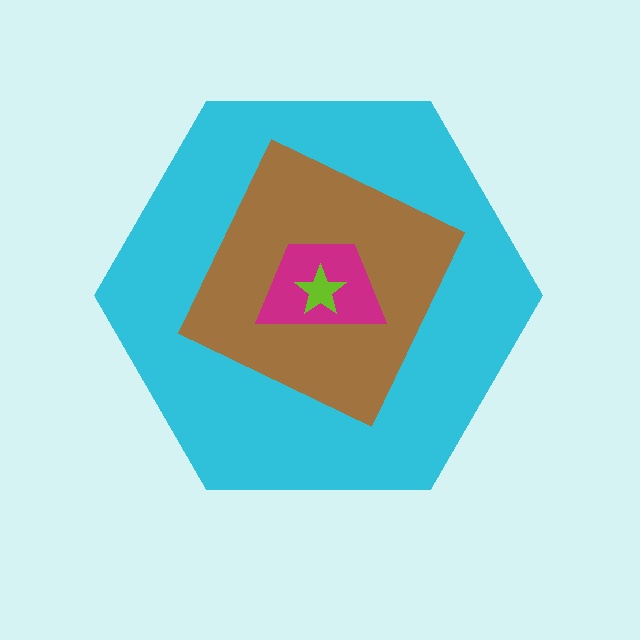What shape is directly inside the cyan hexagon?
The brown diamond.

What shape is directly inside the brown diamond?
The magenta trapezoid.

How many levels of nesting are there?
4.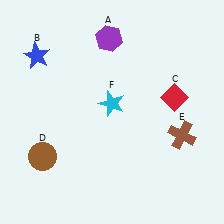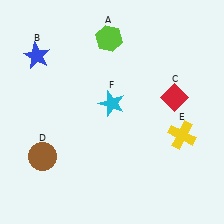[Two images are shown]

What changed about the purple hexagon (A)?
In Image 1, A is purple. In Image 2, it changed to lime.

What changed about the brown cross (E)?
In Image 1, E is brown. In Image 2, it changed to yellow.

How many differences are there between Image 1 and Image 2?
There are 2 differences between the two images.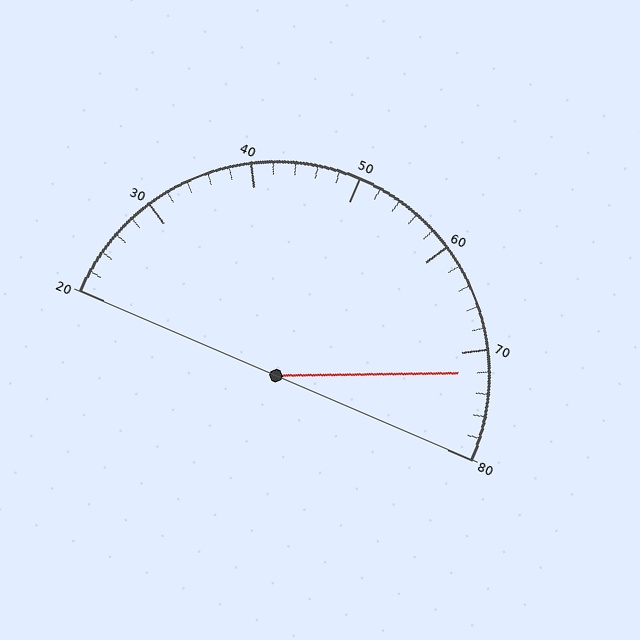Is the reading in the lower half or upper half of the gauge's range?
The reading is in the upper half of the range (20 to 80).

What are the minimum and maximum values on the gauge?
The gauge ranges from 20 to 80.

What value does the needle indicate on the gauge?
The needle indicates approximately 72.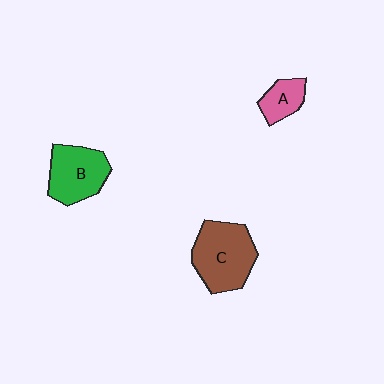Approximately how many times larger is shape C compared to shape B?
Approximately 1.2 times.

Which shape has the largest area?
Shape C (brown).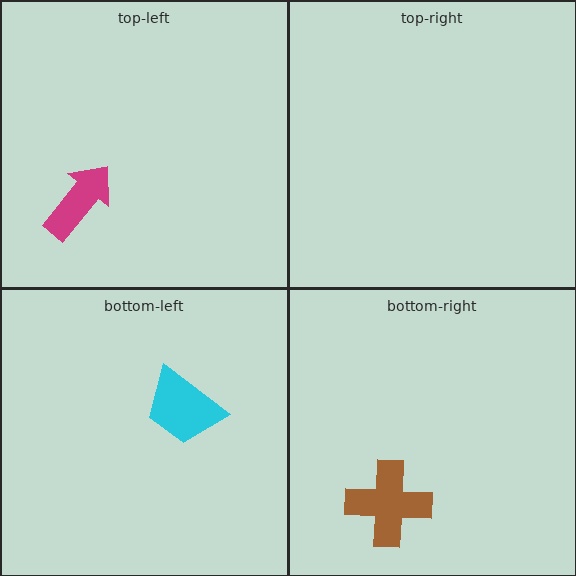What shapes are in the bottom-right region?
The brown cross.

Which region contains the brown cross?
The bottom-right region.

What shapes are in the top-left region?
The magenta arrow.